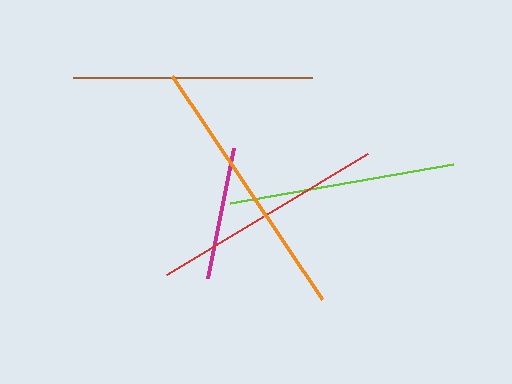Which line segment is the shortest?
The magenta line is the shortest at approximately 133 pixels.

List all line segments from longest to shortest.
From longest to shortest: orange, brown, red, lime, magenta.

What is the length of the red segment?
The red segment is approximately 235 pixels long.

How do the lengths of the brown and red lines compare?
The brown and red lines are approximately the same length.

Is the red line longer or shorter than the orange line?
The orange line is longer than the red line.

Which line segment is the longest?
The orange line is the longest at approximately 269 pixels.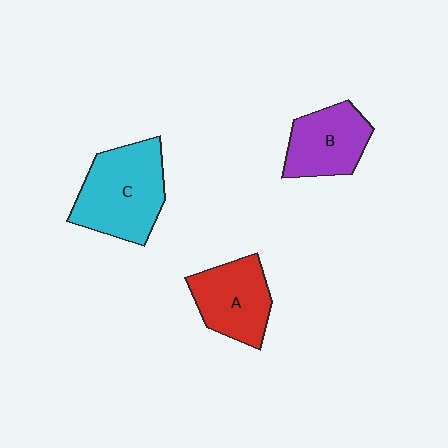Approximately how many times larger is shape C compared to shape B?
Approximately 1.4 times.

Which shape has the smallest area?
Shape B (purple).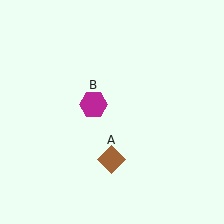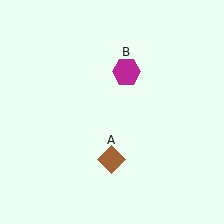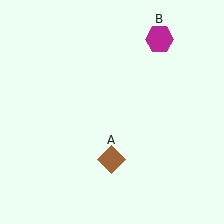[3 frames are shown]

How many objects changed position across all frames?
1 object changed position: magenta hexagon (object B).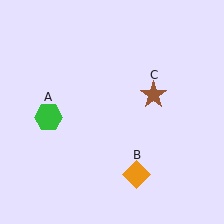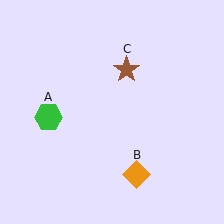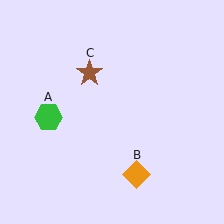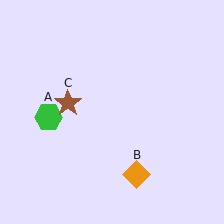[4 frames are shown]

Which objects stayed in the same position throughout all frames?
Green hexagon (object A) and orange diamond (object B) remained stationary.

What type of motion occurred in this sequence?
The brown star (object C) rotated counterclockwise around the center of the scene.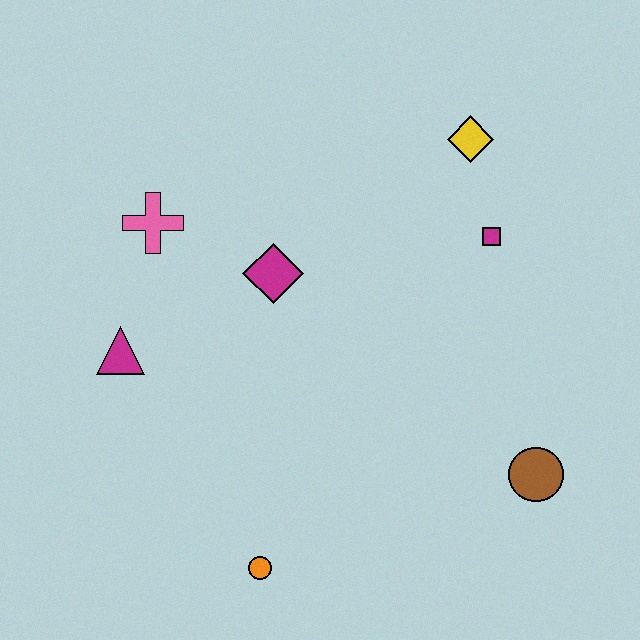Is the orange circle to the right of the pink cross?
Yes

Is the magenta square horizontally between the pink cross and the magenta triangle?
No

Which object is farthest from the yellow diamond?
The orange circle is farthest from the yellow diamond.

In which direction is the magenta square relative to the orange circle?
The magenta square is above the orange circle.